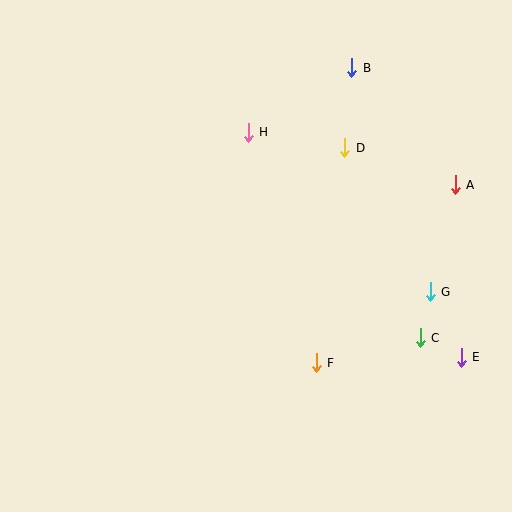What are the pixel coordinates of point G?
Point G is at (430, 292).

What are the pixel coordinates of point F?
Point F is at (316, 363).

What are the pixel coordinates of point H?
Point H is at (248, 132).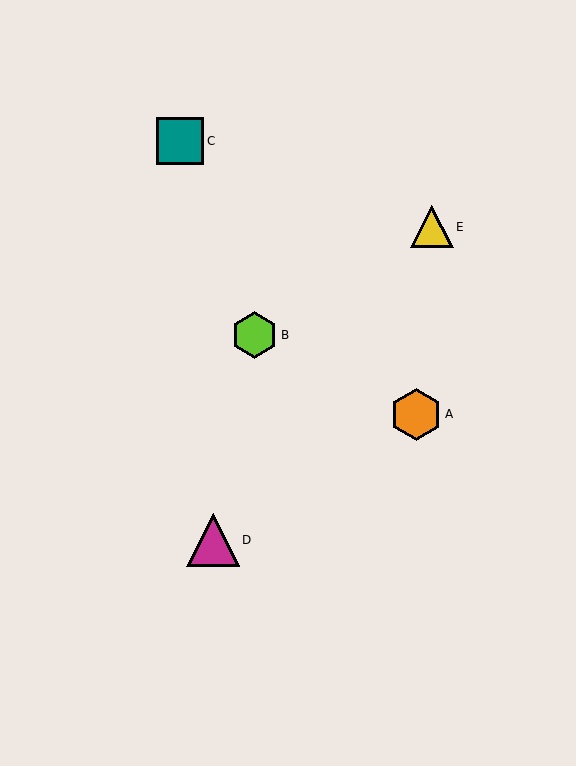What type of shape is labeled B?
Shape B is a lime hexagon.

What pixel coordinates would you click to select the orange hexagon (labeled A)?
Click at (416, 414) to select the orange hexagon A.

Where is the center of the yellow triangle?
The center of the yellow triangle is at (432, 227).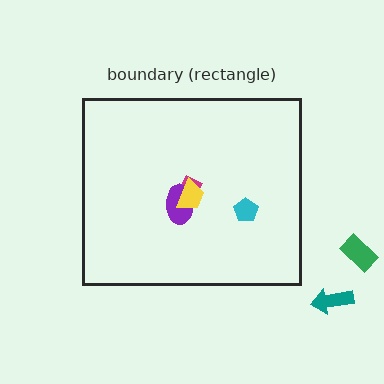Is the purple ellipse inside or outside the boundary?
Inside.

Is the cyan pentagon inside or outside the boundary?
Inside.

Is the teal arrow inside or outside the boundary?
Outside.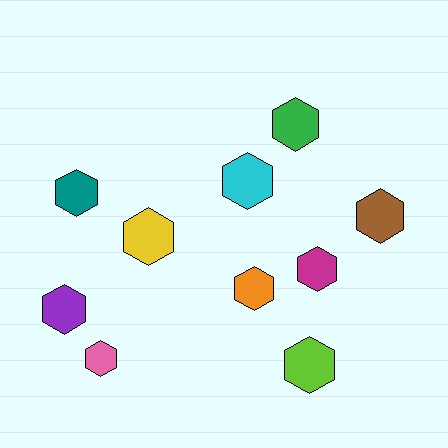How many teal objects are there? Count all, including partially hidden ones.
There is 1 teal object.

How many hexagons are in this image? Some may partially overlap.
There are 10 hexagons.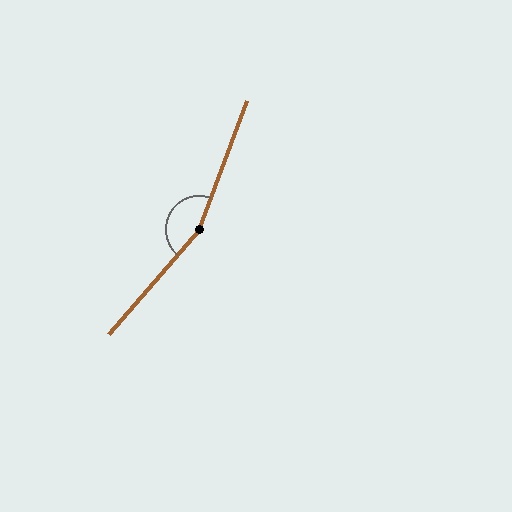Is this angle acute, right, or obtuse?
It is obtuse.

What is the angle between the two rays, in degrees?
Approximately 160 degrees.